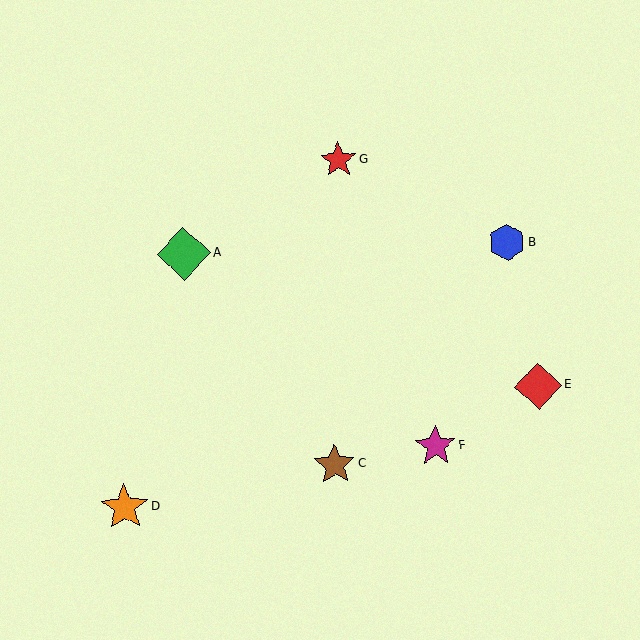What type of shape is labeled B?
Shape B is a blue hexagon.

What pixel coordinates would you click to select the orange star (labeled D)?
Click at (124, 507) to select the orange star D.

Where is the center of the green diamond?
The center of the green diamond is at (184, 254).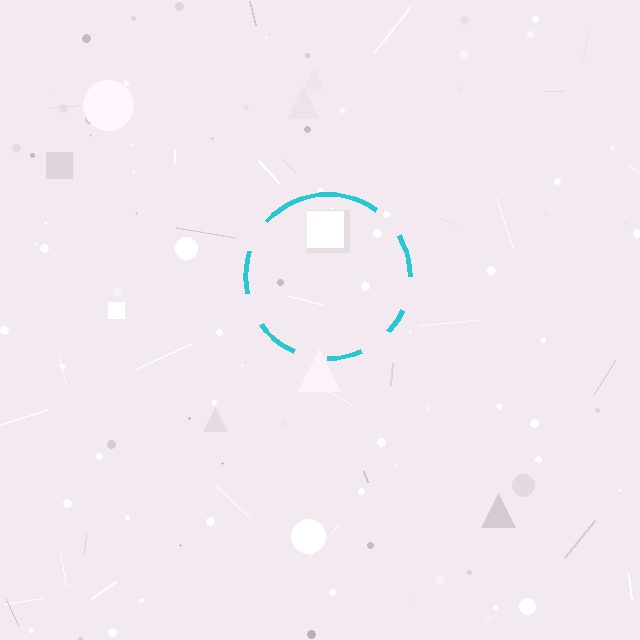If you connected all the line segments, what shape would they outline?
They would outline a circle.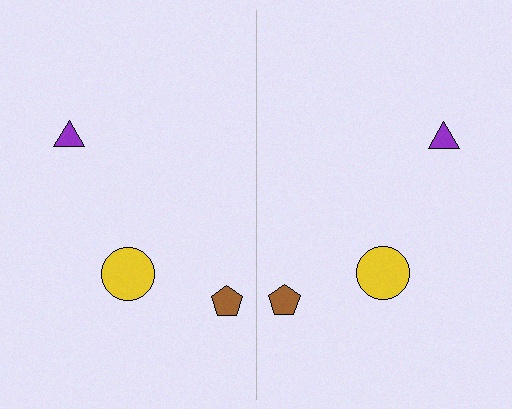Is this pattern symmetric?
Yes, this pattern has bilateral (reflection) symmetry.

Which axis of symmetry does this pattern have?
The pattern has a vertical axis of symmetry running through the center of the image.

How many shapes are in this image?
There are 6 shapes in this image.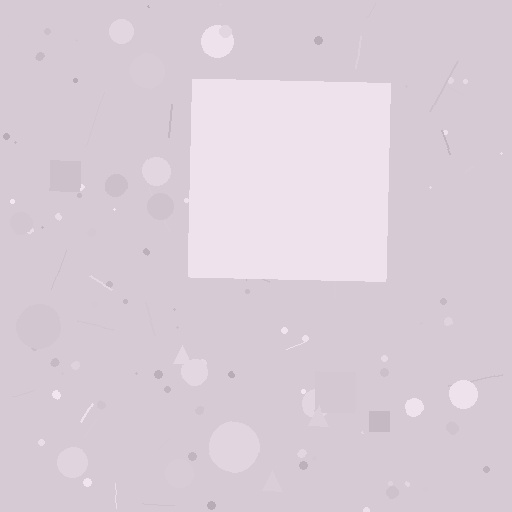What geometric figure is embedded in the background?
A square is embedded in the background.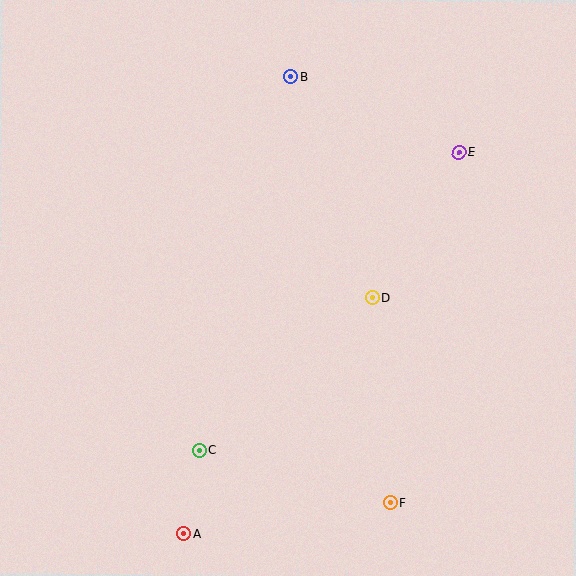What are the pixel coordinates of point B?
Point B is at (291, 77).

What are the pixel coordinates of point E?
Point E is at (459, 152).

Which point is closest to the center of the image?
Point D at (372, 298) is closest to the center.